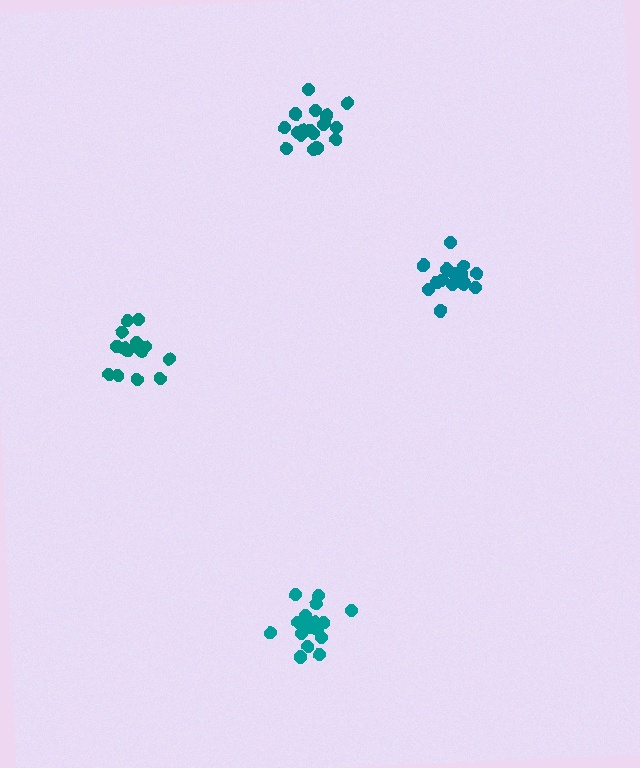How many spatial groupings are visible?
There are 4 spatial groupings.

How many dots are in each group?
Group 1: 16 dots, Group 2: 17 dots, Group 3: 17 dots, Group 4: 15 dots (65 total).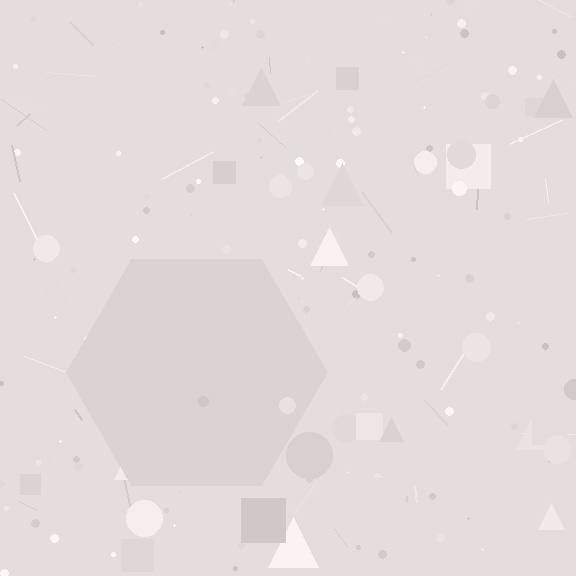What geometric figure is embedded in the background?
A hexagon is embedded in the background.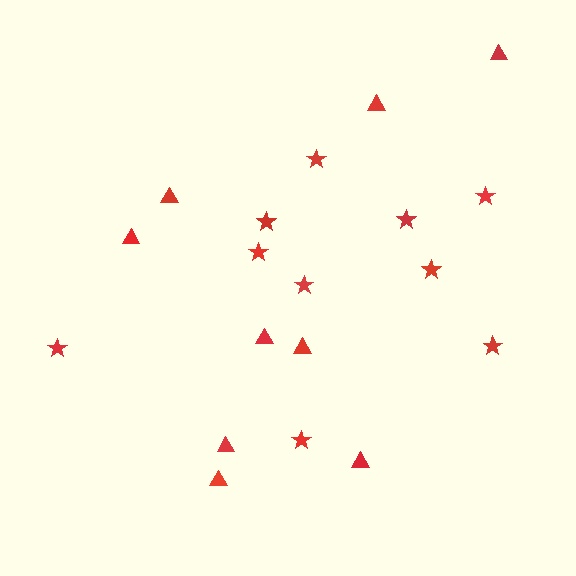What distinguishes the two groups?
There are 2 groups: one group of stars (10) and one group of triangles (9).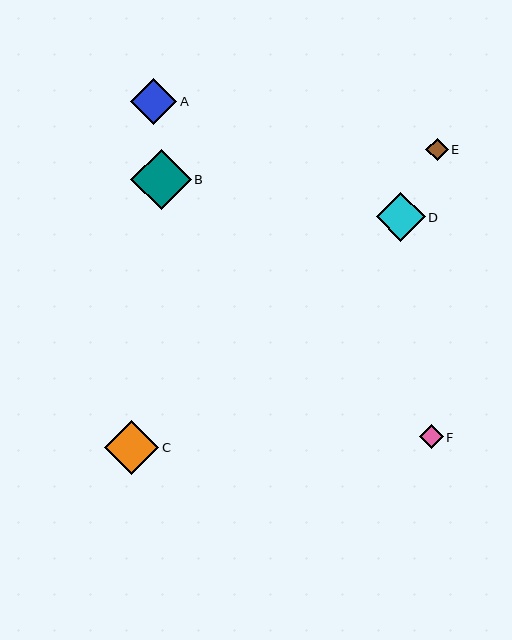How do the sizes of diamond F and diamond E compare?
Diamond F and diamond E are approximately the same size.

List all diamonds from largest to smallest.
From largest to smallest: B, C, D, A, F, E.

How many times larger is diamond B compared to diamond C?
Diamond B is approximately 1.1 times the size of diamond C.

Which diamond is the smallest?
Diamond E is the smallest with a size of approximately 22 pixels.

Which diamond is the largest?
Diamond B is the largest with a size of approximately 61 pixels.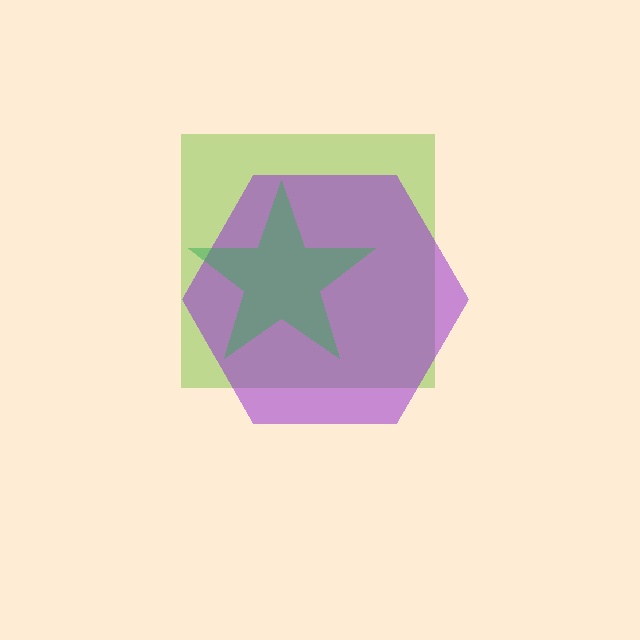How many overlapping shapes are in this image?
There are 3 overlapping shapes in the image.